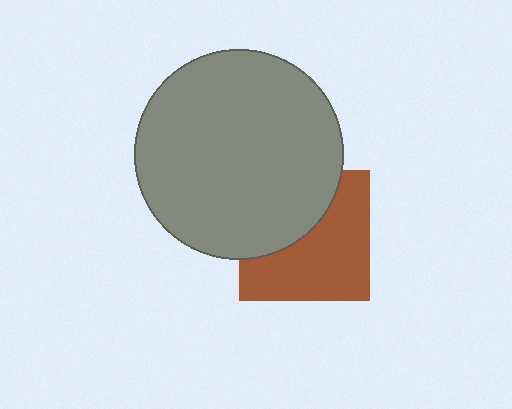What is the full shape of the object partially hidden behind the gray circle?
The partially hidden object is a brown square.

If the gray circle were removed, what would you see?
You would see the complete brown square.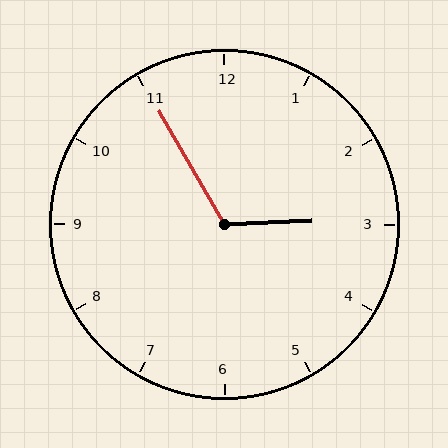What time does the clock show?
2:55.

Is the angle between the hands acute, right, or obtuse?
It is obtuse.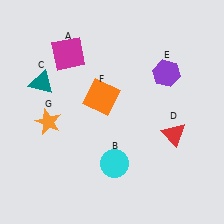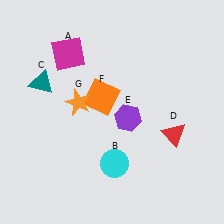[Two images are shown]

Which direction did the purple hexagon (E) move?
The purple hexagon (E) moved down.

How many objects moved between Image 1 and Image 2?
2 objects moved between the two images.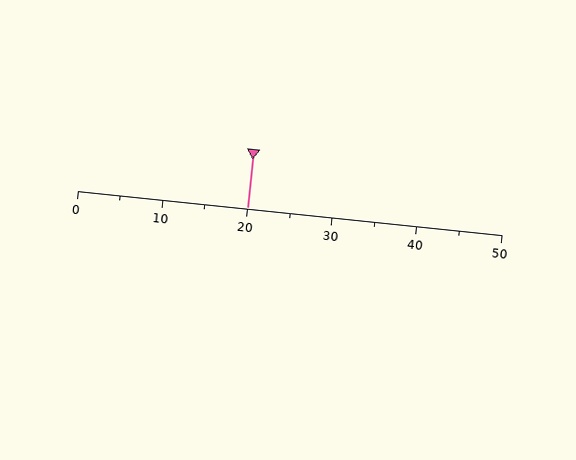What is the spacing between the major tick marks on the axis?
The major ticks are spaced 10 apart.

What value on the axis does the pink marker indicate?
The marker indicates approximately 20.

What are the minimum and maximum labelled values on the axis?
The axis runs from 0 to 50.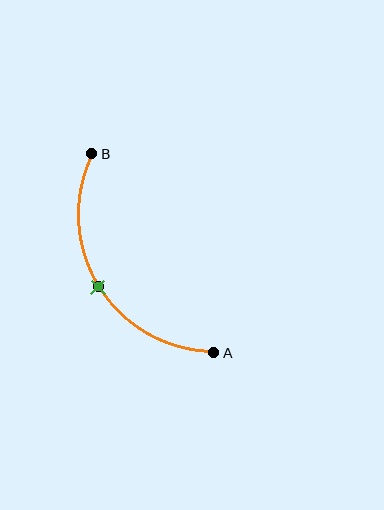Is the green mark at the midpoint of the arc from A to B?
Yes. The green mark lies on the arc at equal arc-length from both A and B — it is the arc midpoint.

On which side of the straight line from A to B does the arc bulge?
The arc bulges to the left of the straight line connecting A and B.